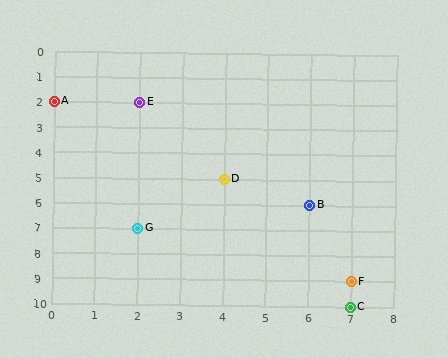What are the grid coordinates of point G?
Point G is at grid coordinates (2, 7).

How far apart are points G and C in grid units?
Points G and C are 5 columns and 3 rows apart (about 5.8 grid units diagonally).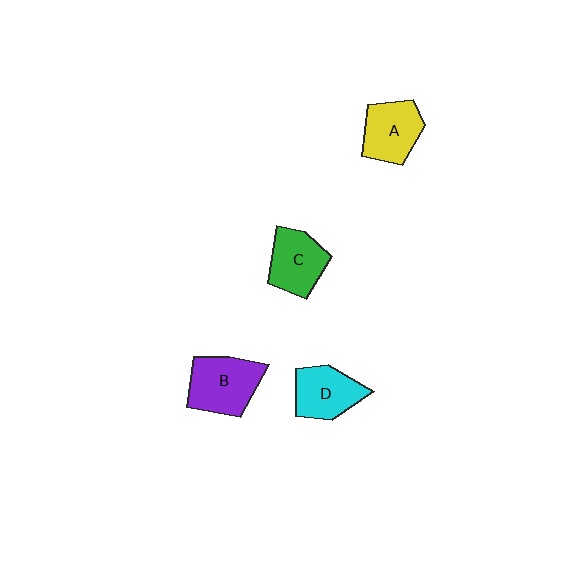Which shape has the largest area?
Shape B (purple).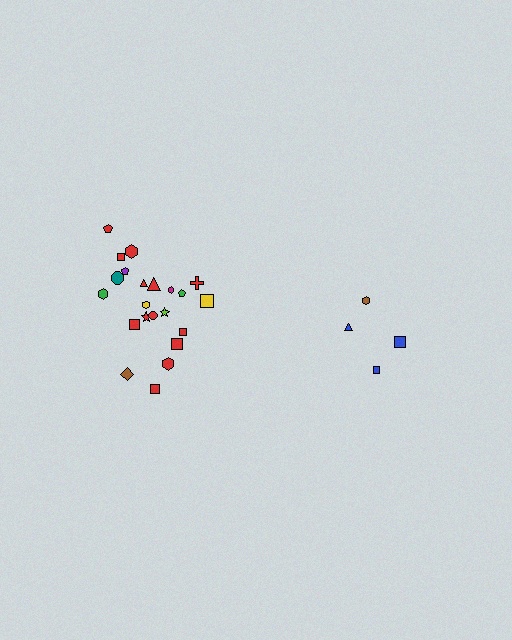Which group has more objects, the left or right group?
The left group.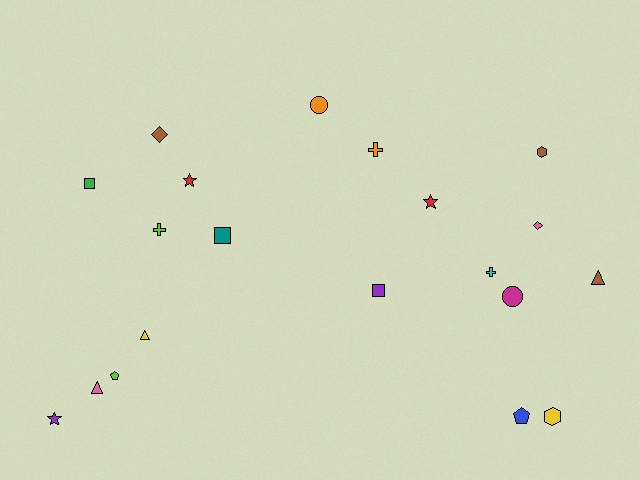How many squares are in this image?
There are 3 squares.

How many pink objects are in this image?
There are 2 pink objects.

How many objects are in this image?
There are 20 objects.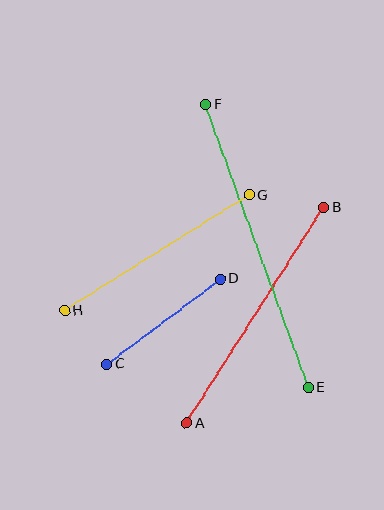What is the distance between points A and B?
The distance is approximately 255 pixels.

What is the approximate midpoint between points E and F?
The midpoint is at approximately (257, 246) pixels.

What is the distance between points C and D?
The distance is approximately 142 pixels.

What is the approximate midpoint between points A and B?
The midpoint is at approximately (255, 316) pixels.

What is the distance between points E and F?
The distance is approximately 301 pixels.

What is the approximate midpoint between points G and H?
The midpoint is at approximately (157, 253) pixels.